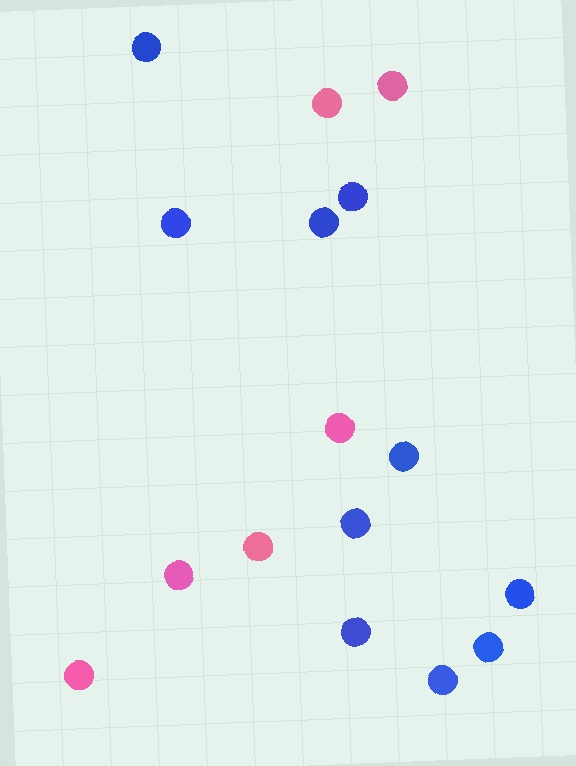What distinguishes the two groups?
There are 2 groups: one group of pink circles (6) and one group of blue circles (10).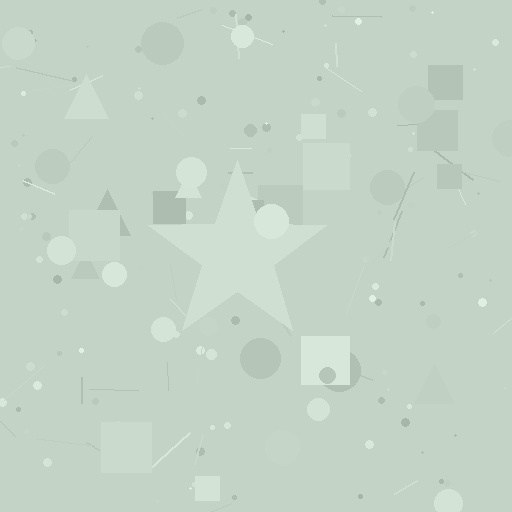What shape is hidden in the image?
A star is hidden in the image.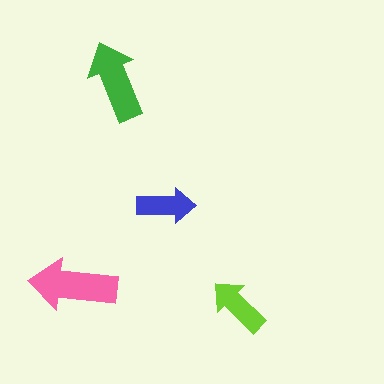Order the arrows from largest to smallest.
the pink one, the green one, the lime one, the blue one.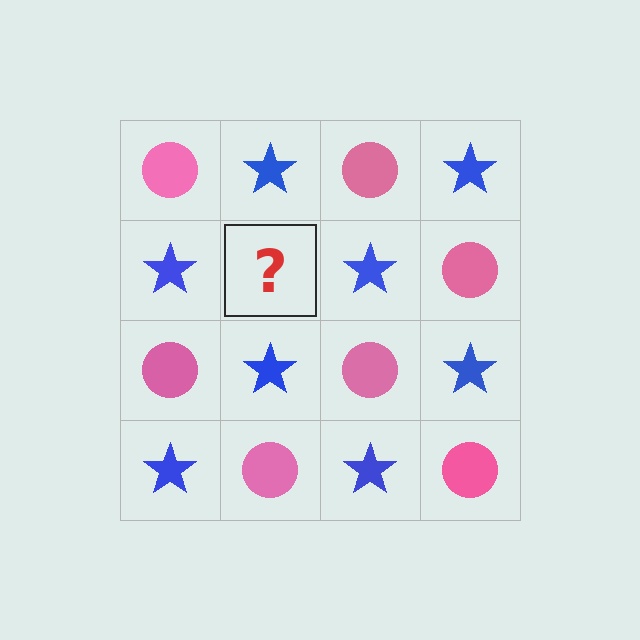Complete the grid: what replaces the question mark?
The question mark should be replaced with a pink circle.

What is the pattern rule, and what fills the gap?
The rule is that it alternates pink circle and blue star in a checkerboard pattern. The gap should be filled with a pink circle.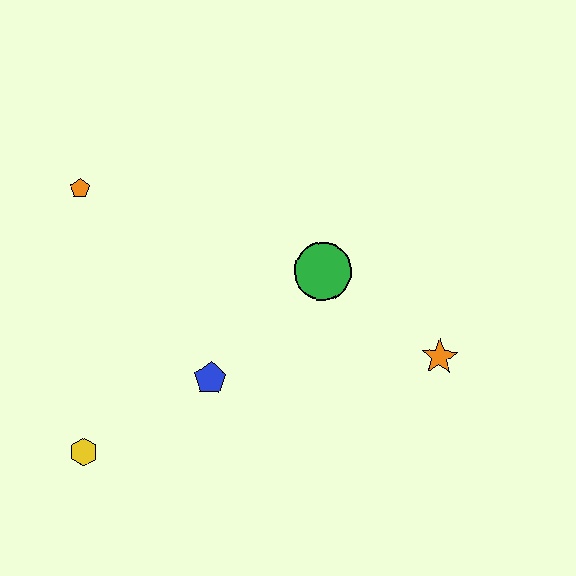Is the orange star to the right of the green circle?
Yes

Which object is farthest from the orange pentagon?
The orange star is farthest from the orange pentagon.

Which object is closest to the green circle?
The orange star is closest to the green circle.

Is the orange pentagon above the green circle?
Yes